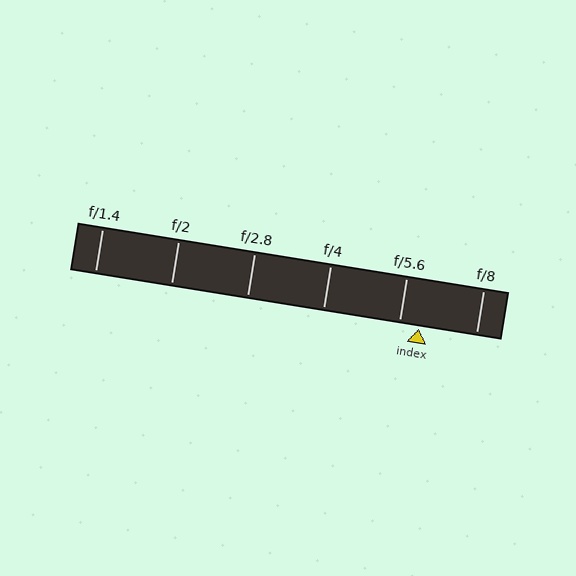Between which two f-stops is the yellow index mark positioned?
The index mark is between f/5.6 and f/8.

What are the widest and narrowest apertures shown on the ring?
The widest aperture shown is f/1.4 and the narrowest is f/8.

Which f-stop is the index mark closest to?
The index mark is closest to f/5.6.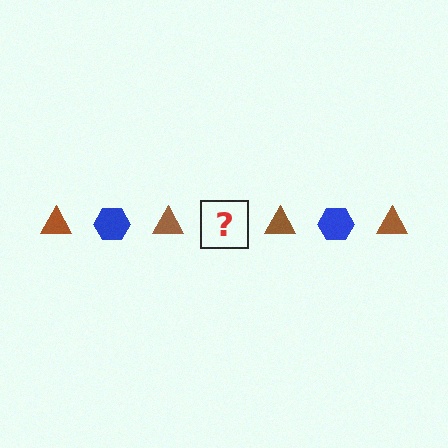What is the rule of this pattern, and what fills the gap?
The rule is that the pattern alternates between brown triangle and blue hexagon. The gap should be filled with a blue hexagon.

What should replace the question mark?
The question mark should be replaced with a blue hexagon.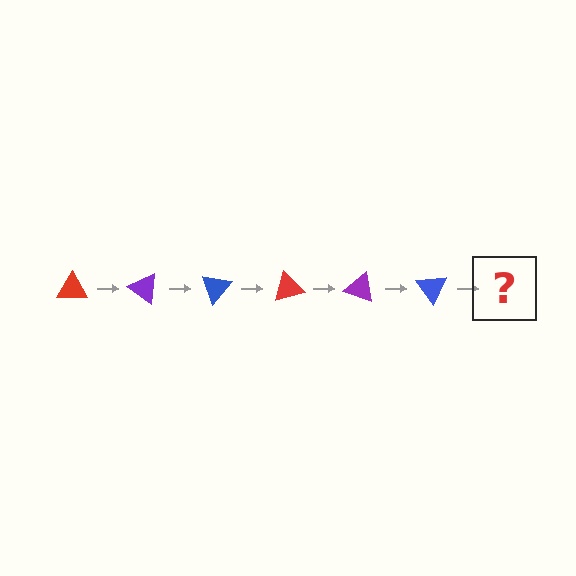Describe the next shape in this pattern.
It should be a red triangle, rotated 210 degrees from the start.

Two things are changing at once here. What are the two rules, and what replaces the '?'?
The two rules are that it rotates 35 degrees each step and the color cycles through red, purple, and blue. The '?' should be a red triangle, rotated 210 degrees from the start.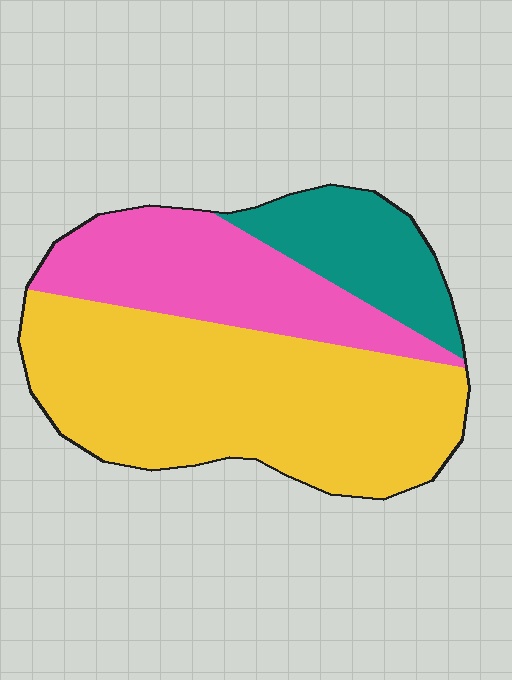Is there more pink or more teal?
Pink.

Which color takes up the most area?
Yellow, at roughly 55%.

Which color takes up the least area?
Teal, at roughly 15%.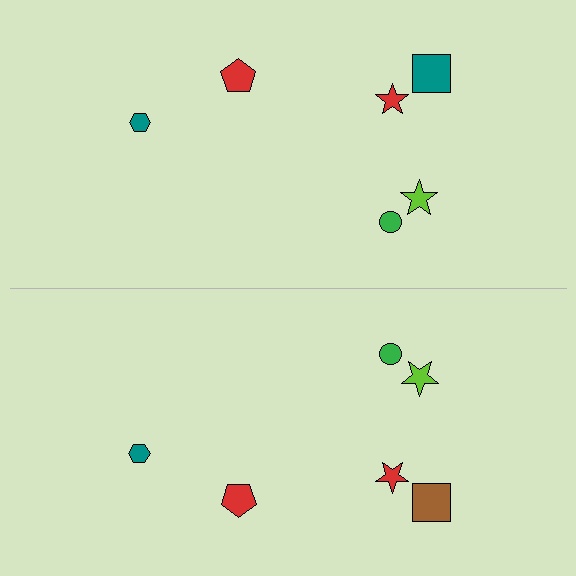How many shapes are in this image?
There are 12 shapes in this image.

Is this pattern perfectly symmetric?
No, the pattern is not perfectly symmetric. The brown square on the bottom side breaks the symmetry — its mirror counterpart is teal.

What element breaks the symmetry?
The brown square on the bottom side breaks the symmetry — its mirror counterpart is teal.